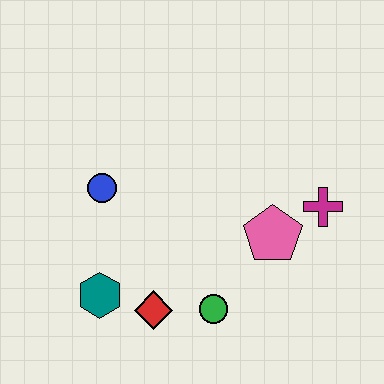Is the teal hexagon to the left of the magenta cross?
Yes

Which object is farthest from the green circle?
The blue circle is farthest from the green circle.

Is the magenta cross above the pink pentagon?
Yes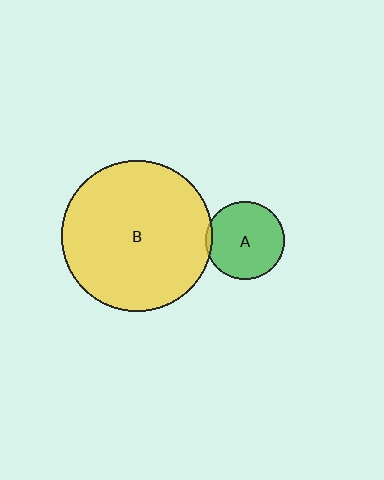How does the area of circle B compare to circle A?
Approximately 3.7 times.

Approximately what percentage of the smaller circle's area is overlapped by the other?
Approximately 5%.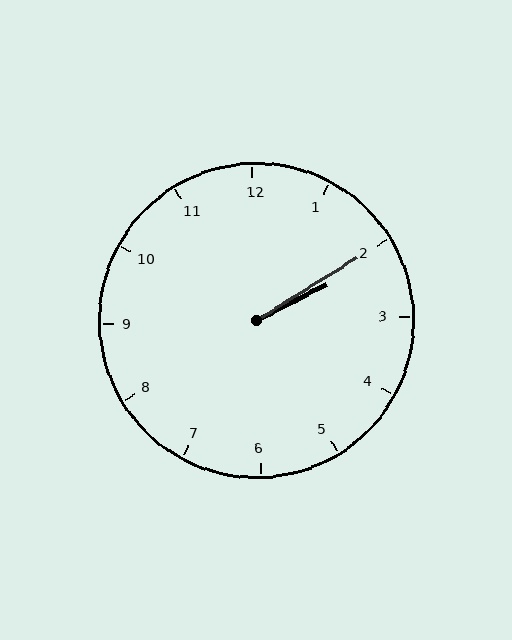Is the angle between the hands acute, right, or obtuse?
It is acute.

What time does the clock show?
2:10.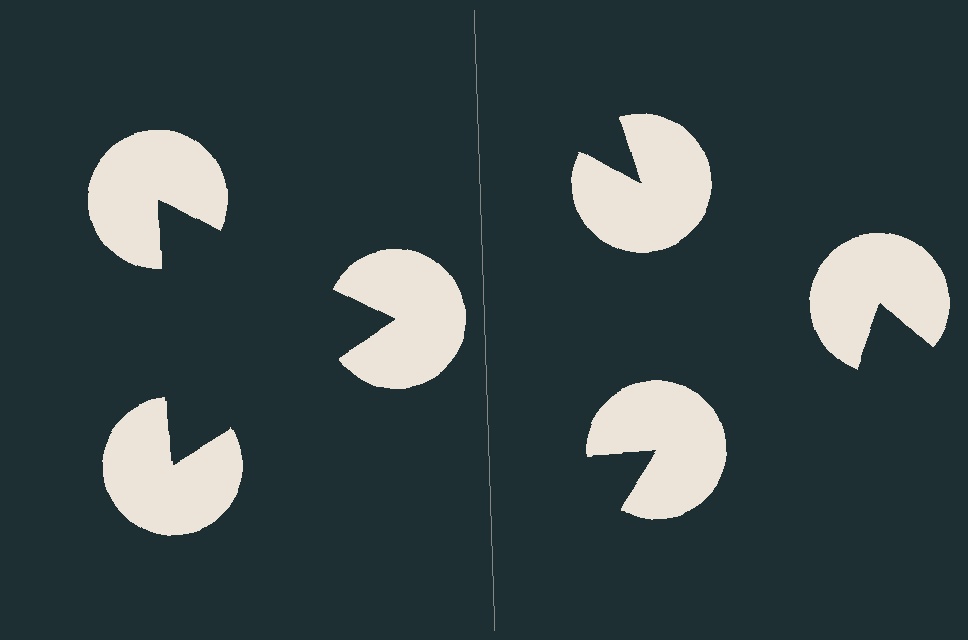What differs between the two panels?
The pac-man discs are positioned identically on both sides; only the wedge orientations differ. On the left they align to a triangle; on the right they are misaligned.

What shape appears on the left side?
An illusory triangle.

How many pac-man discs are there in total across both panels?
6 — 3 on each side.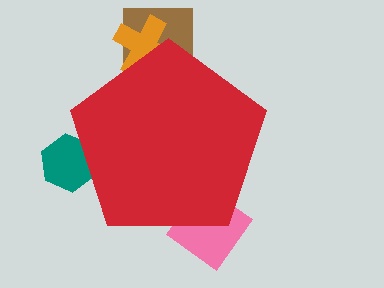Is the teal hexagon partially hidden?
Yes, the teal hexagon is partially hidden behind the red pentagon.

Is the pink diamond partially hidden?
Yes, the pink diamond is partially hidden behind the red pentagon.